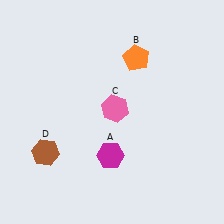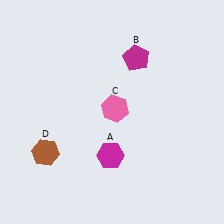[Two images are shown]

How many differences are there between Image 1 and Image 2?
There is 1 difference between the two images.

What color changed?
The pentagon (B) changed from orange in Image 1 to magenta in Image 2.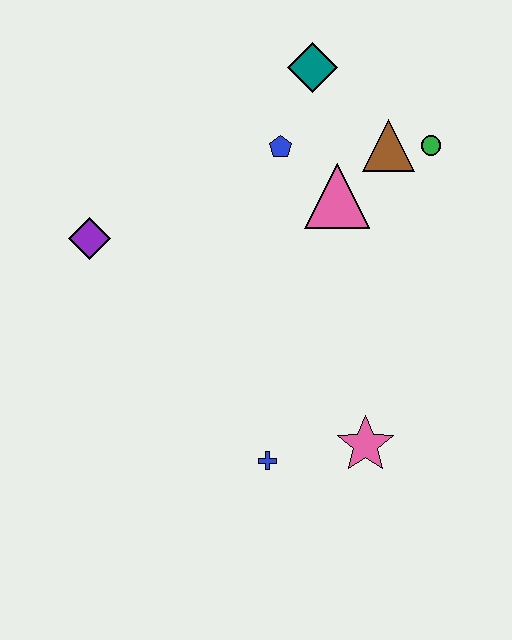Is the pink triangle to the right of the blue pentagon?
Yes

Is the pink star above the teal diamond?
No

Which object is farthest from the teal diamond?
The blue cross is farthest from the teal diamond.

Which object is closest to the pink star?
The blue cross is closest to the pink star.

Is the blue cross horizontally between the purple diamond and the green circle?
Yes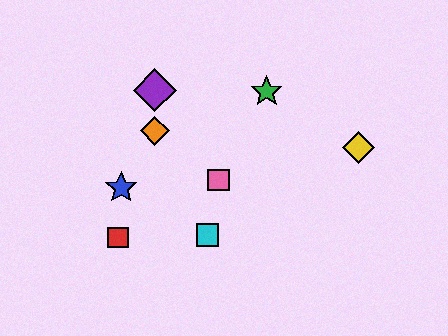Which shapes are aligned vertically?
The purple diamond, the orange diamond are aligned vertically.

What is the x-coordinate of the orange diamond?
The orange diamond is at x≈155.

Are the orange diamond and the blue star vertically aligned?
No, the orange diamond is at x≈155 and the blue star is at x≈121.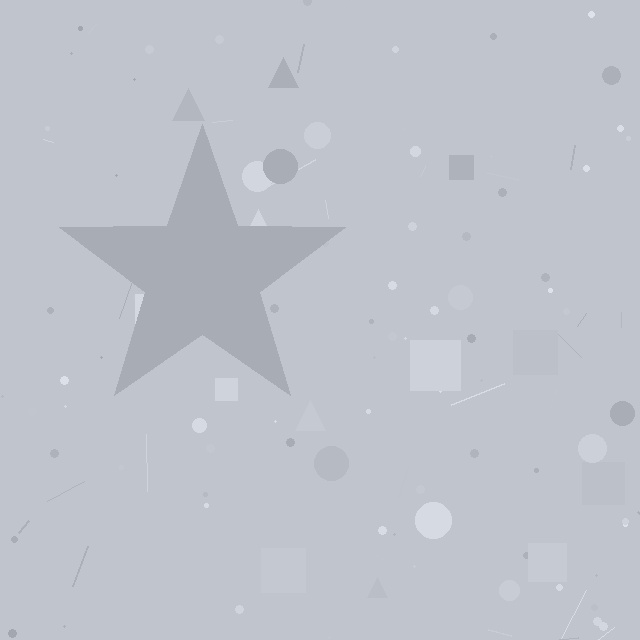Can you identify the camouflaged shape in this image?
The camouflaged shape is a star.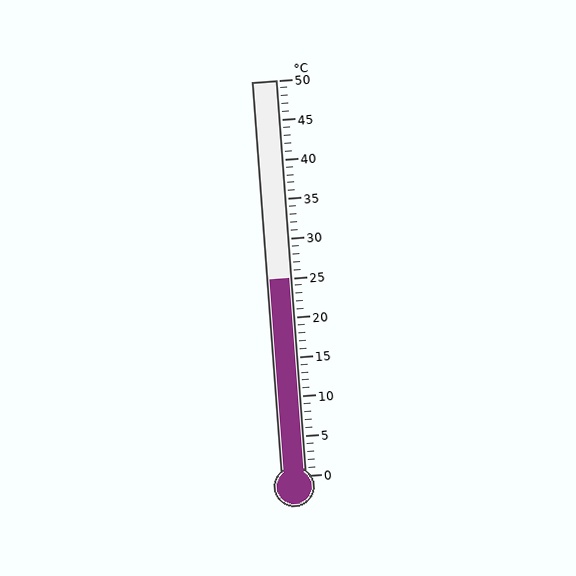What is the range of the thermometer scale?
The thermometer scale ranges from 0°C to 50°C.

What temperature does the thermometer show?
The thermometer shows approximately 25°C.